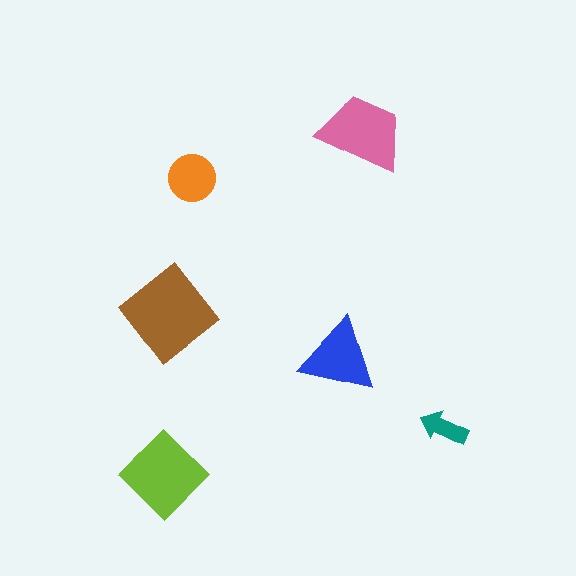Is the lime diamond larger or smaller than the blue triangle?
Larger.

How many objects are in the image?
There are 6 objects in the image.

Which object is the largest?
The brown diamond.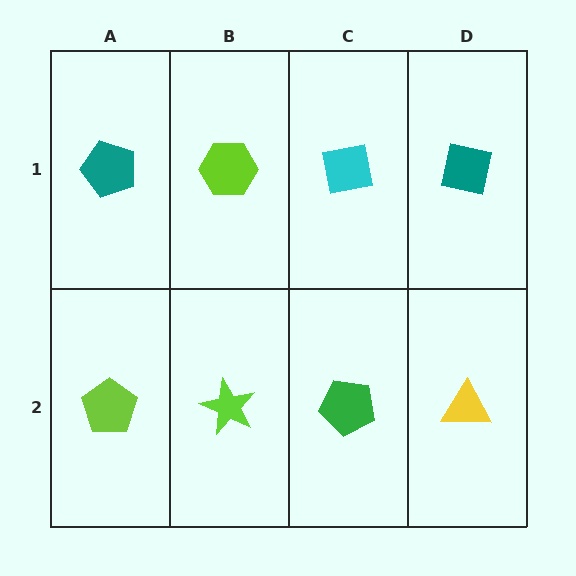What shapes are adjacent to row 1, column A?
A lime pentagon (row 2, column A), a lime hexagon (row 1, column B).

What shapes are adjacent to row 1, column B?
A lime star (row 2, column B), a teal pentagon (row 1, column A), a cyan square (row 1, column C).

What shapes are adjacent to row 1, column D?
A yellow triangle (row 2, column D), a cyan square (row 1, column C).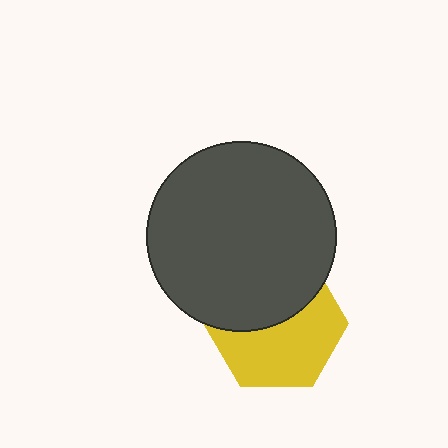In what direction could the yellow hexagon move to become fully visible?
The yellow hexagon could move down. That would shift it out from behind the dark gray circle entirely.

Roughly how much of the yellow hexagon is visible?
About half of it is visible (roughly 56%).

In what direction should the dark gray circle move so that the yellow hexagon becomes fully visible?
The dark gray circle should move up. That is the shortest direction to clear the overlap and leave the yellow hexagon fully visible.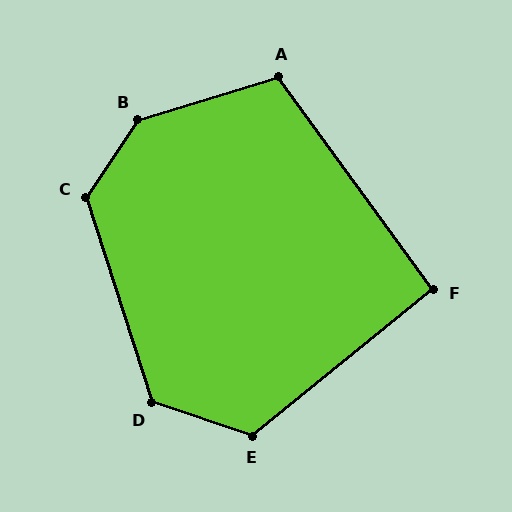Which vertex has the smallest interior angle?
F, at approximately 93 degrees.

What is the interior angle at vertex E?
Approximately 123 degrees (obtuse).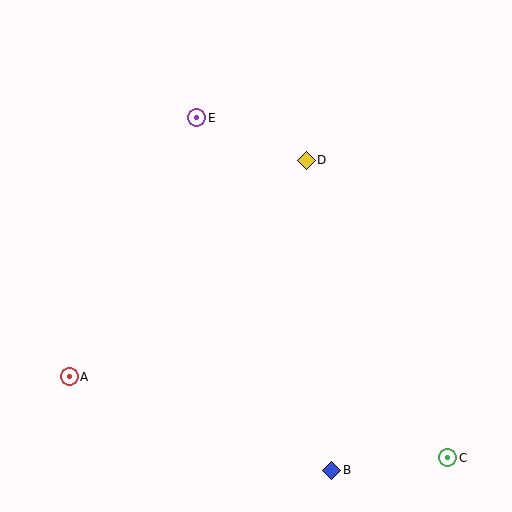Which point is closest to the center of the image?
Point D at (306, 160) is closest to the center.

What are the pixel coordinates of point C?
Point C is at (448, 458).